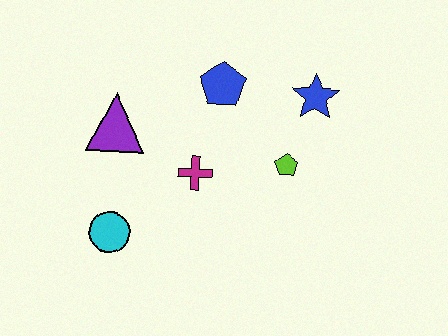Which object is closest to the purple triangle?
The magenta cross is closest to the purple triangle.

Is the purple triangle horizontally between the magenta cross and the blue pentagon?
No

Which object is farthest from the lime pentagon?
The cyan circle is farthest from the lime pentagon.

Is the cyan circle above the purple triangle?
No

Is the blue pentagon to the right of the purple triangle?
Yes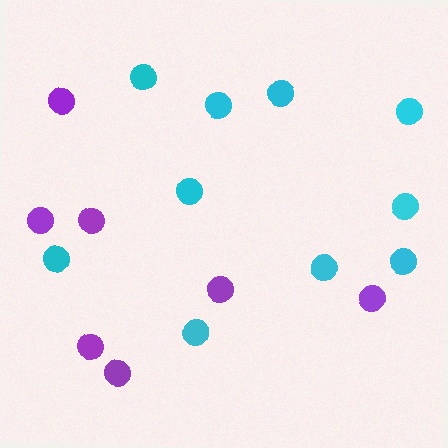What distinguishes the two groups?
There are 2 groups: one group of purple circles (7) and one group of cyan circles (10).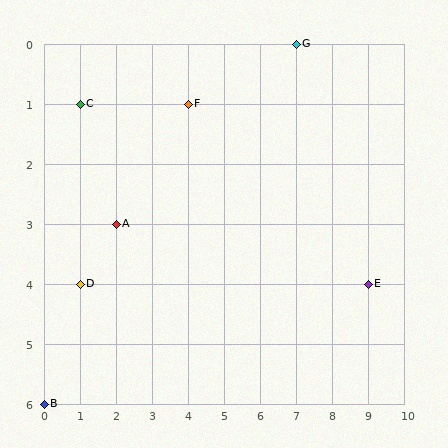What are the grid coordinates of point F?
Point F is at grid coordinates (4, 1).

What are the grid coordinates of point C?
Point C is at grid coordinates (1, 1).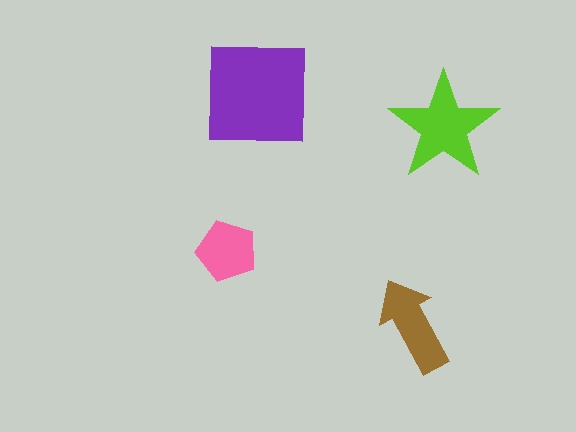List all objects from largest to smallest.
The purple square, the lime star, the brown arrow, the pink pentagon.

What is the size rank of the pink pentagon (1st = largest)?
4th.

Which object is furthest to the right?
The lime star is rightmost.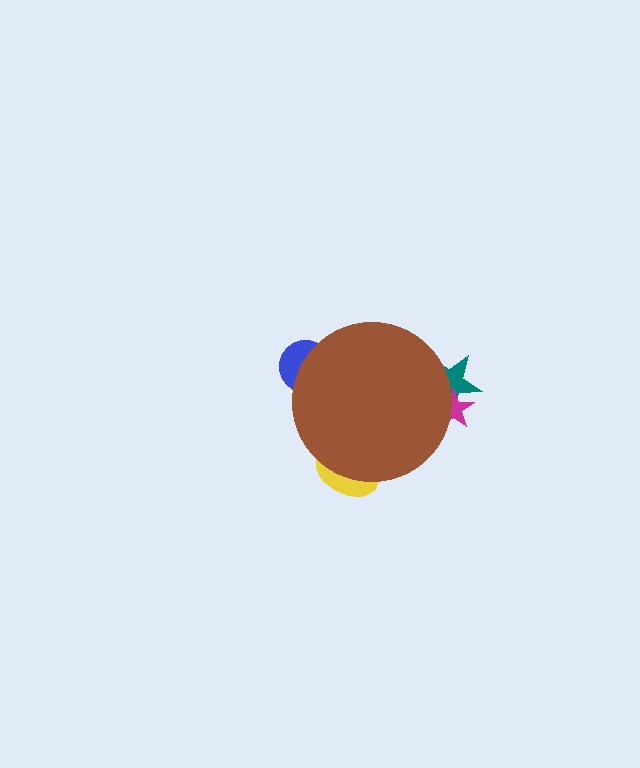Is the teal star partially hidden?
Yes, the teal star is partially hidden behind the brown circle.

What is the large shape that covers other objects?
A brown circle.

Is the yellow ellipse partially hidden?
Yes, the yellow ellipse is partially hidden behind the brown circle.